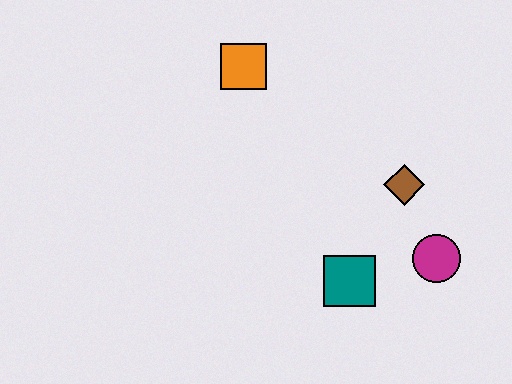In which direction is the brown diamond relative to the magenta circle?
The brown diamond is above the magenta circle.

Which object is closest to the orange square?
The brown diamond is closest to the orange square.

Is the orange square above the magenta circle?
Yes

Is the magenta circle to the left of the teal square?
No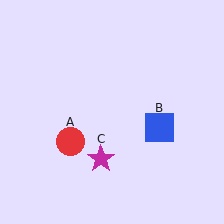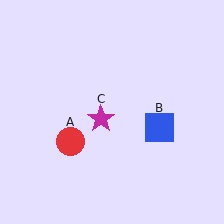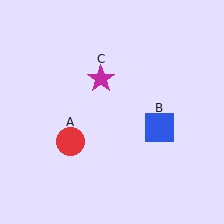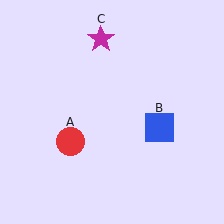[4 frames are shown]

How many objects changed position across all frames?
1 object changed position: magenta star (object C).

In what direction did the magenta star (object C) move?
The magenta star (object C) moved up.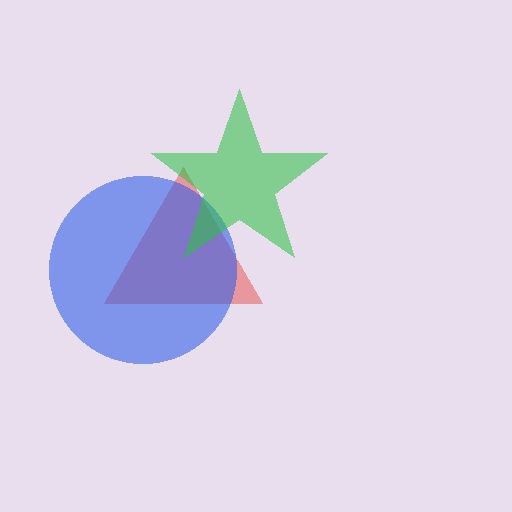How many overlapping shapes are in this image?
There are 3 overlapping shapes in the image.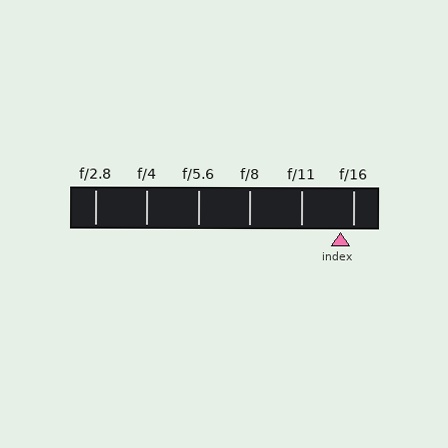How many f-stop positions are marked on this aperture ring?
There are 6 f-stop positions marked.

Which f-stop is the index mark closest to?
The index mark is closest to f/16.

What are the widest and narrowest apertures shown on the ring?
The widest aperture shown is f/2.8 and the narrowest is f/16.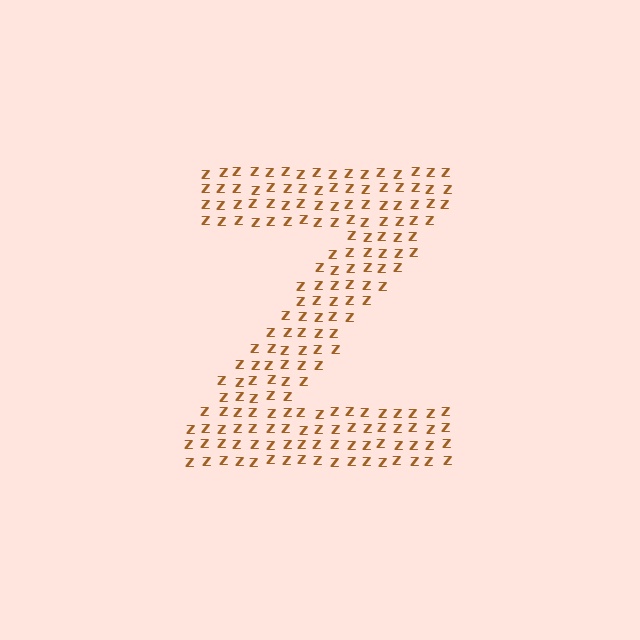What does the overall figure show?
The overall figure shows the letter Z.